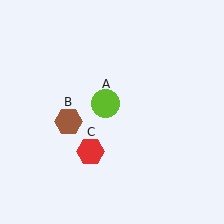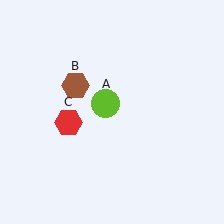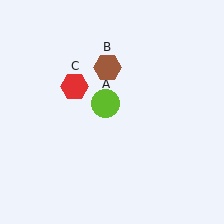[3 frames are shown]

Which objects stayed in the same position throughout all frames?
Lime circle (object A) remained stationary.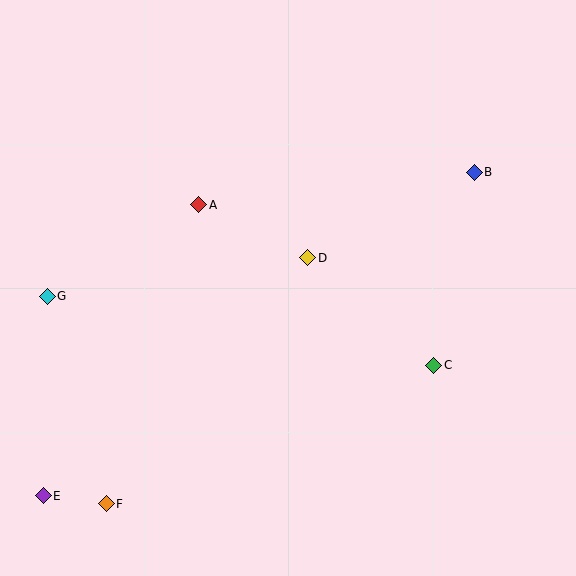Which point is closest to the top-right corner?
Point B is closest to the top-right corner.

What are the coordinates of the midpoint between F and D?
The midpoint between F and D is at (207, 381).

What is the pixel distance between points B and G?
The distance between B and G is 444 pixels.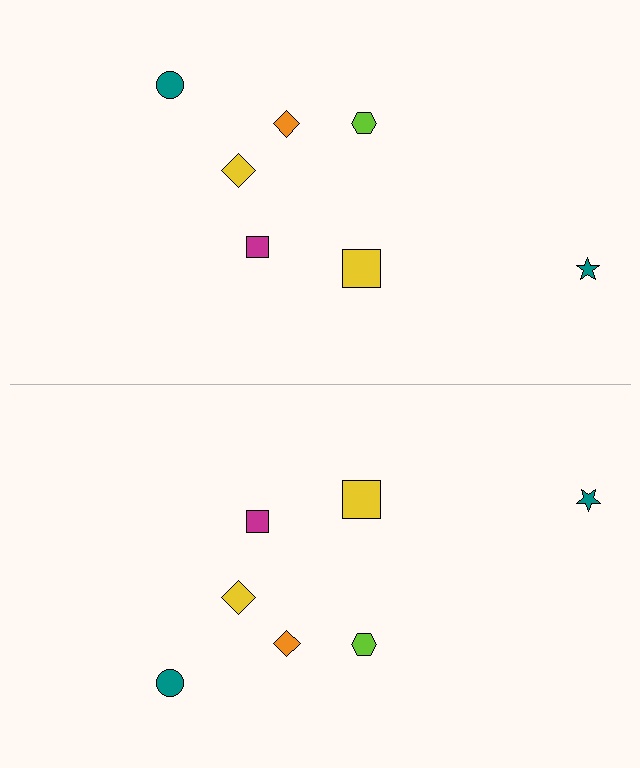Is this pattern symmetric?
Yes, this pattern has bilateral (reflection) symmetry.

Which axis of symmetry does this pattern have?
The pattern has a horizontal axis of symmetry running through the center of the image.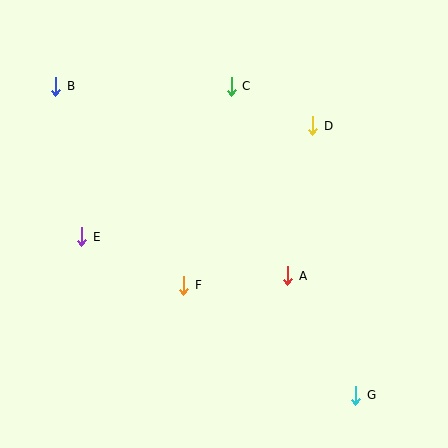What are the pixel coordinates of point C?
Point C is at (231, 86).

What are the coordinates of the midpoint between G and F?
The midpoint between G and F is at (270, 340).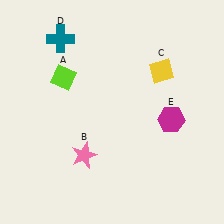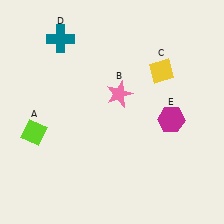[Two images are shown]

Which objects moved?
The objects that moved are: the lime diamond (A), the pink star (B).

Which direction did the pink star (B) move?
The pink star (B) moved up.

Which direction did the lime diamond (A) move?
The lime diamond (A) moved down.